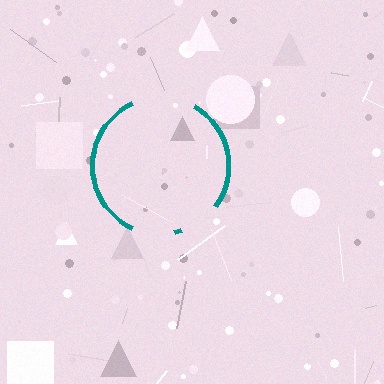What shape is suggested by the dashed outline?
The dashed outline suggests a circle.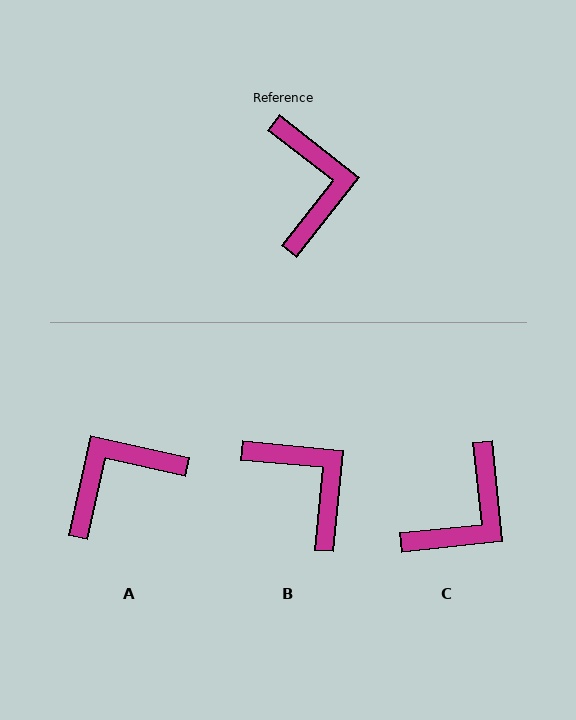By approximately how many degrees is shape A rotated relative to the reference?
Approximately 116 degrees counter-clockwise.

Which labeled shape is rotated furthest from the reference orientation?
A, about 116 degrees away.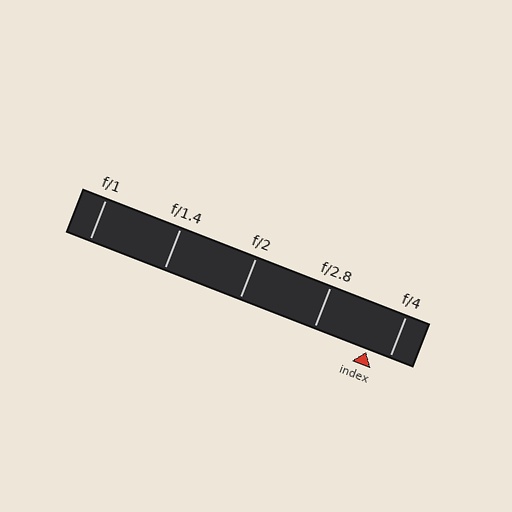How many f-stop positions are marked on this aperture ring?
There are 5 f-stop positions marked.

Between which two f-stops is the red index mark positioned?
The index mark is between f/2.8 and f/4.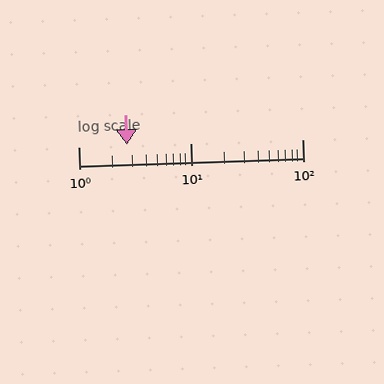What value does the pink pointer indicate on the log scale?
The pointer indicates approximately 2.7.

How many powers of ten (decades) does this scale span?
The scale spans 2 decades, from 1 to 100.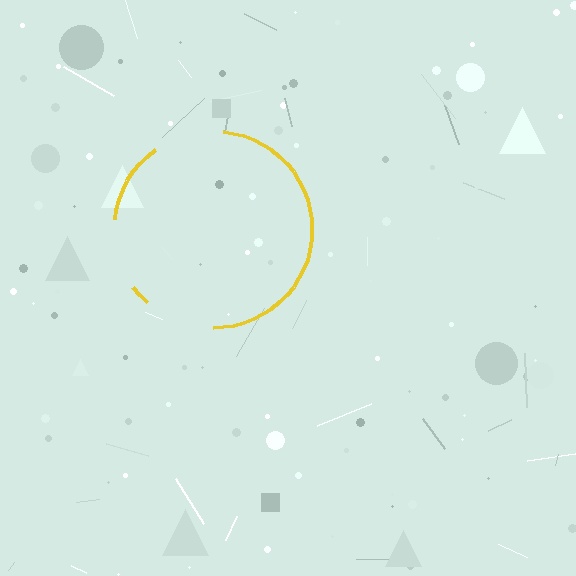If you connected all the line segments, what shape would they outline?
They would outline a circle.